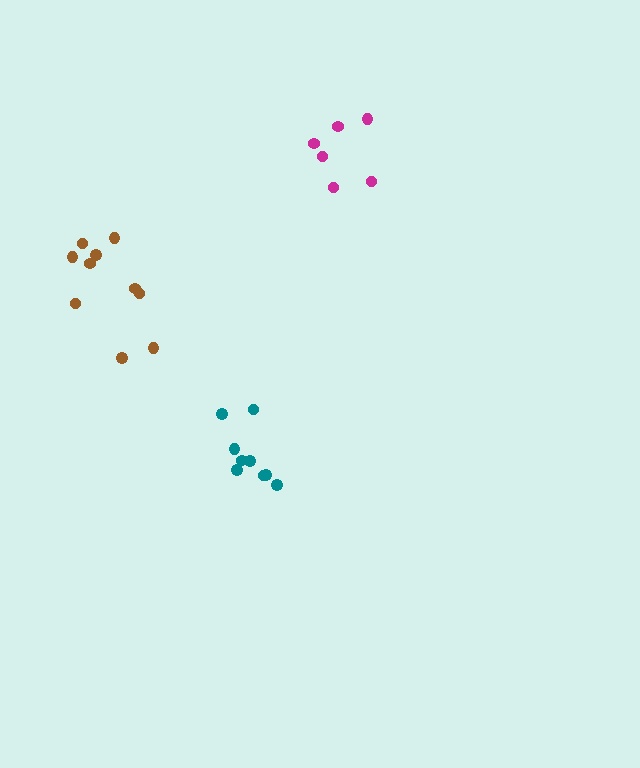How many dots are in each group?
Group 1: 10 dots, Group 2: 9 dots, Group 3: 6 dots (25 total).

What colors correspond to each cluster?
The clusters are colored: brown, teal, magenta.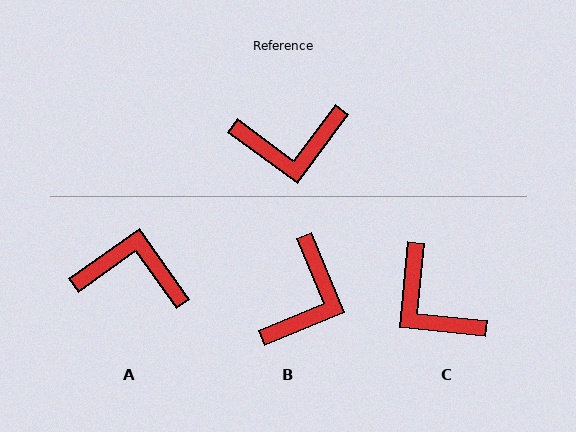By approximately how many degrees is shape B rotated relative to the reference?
Approximately 59 degrees counter-clockwise.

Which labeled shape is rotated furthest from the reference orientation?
A, about 162 degrees away.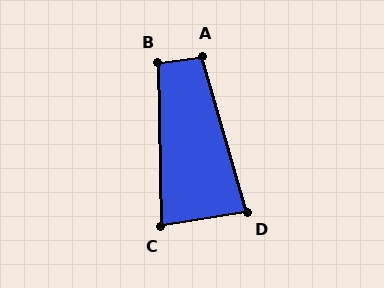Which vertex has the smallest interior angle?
C, at approximately 82 degrees.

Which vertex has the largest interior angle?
A, at approximately 98 degrees.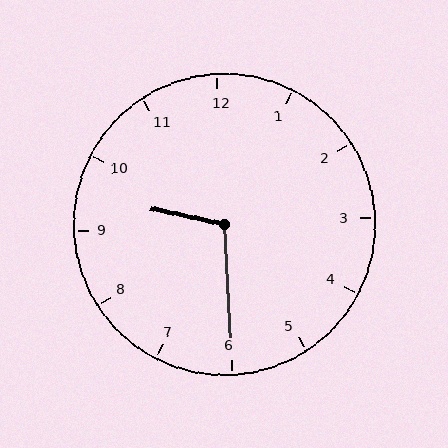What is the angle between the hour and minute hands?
Approximately 105 degrees.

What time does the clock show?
9:30.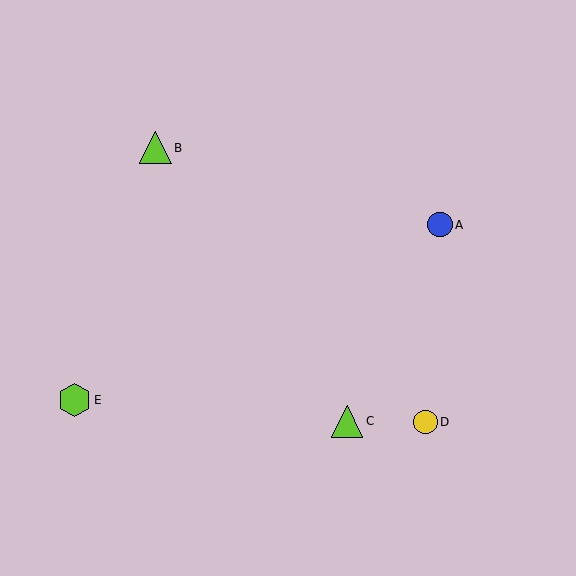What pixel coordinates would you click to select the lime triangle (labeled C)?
Click at (347, 421) to select the lime triangle C.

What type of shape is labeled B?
Shape B is a lime triangle.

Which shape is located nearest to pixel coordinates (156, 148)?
The lime triangle (labeled B) at (155, 148) is nearest to that location.